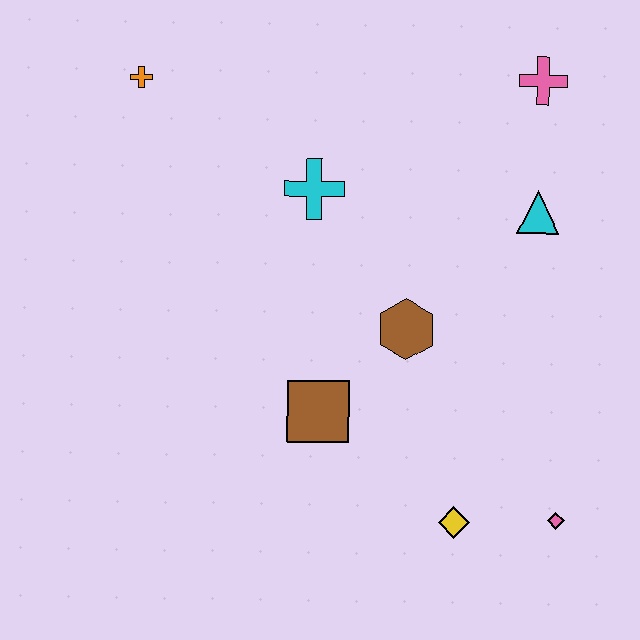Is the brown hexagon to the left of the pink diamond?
Yes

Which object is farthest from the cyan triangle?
The orange cross is farthest from the cyan triangle.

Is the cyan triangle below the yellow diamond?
No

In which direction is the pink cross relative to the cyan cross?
The pink cross is to the right of the cyan cross.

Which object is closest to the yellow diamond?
The pink diamond is closest to the yellow diamond.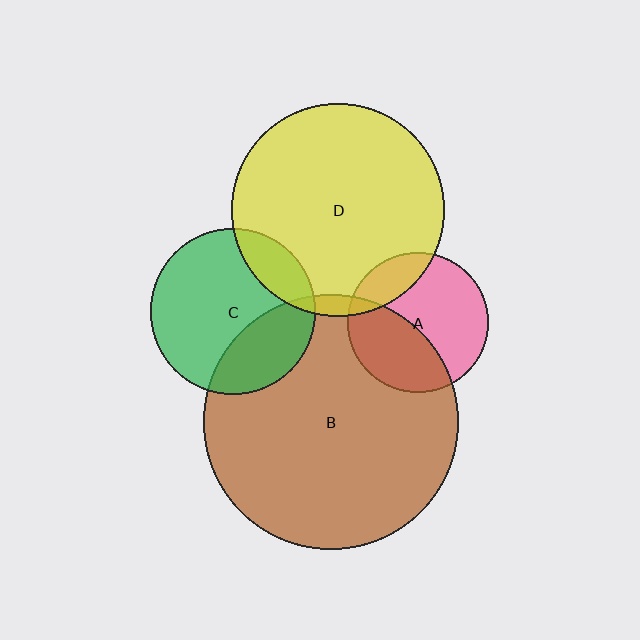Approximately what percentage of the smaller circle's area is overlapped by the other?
Approximately 20%.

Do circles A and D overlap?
Yes.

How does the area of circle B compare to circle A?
Approximately 3.3 times.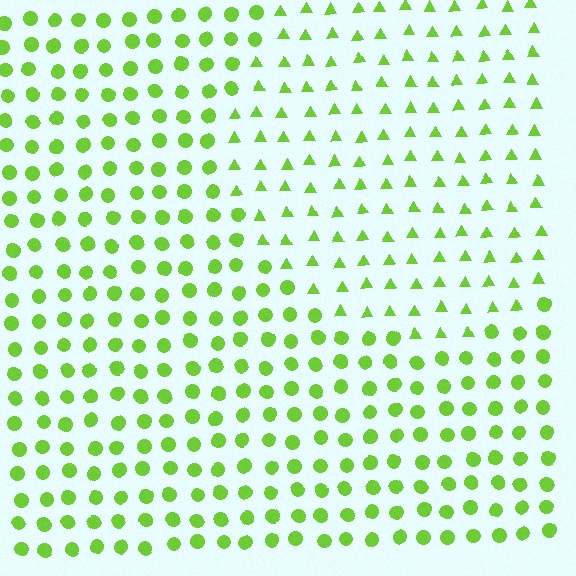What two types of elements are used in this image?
The image uses triangles inside the circle region and circles outside it.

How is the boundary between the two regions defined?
The boundary is defined by a change in element shape: triangles inside vs. circles outside. All elements share the same color and spacing.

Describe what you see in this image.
The image is filled with small lime elements arranged in a uniform grid. A circle-shaped region contains triangles, while the surrounding area contains circles. The boundary is defined purely by the change in element shape.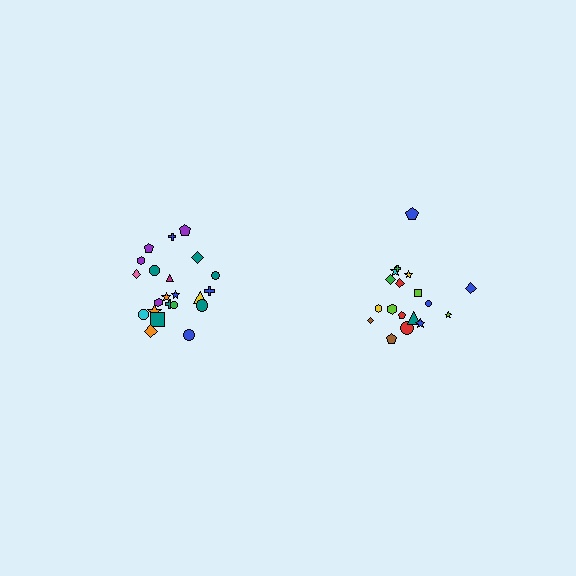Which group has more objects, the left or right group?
The left group.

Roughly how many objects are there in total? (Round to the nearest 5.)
Roughly 40 objects in total.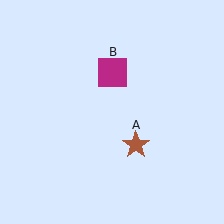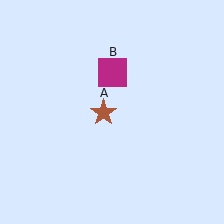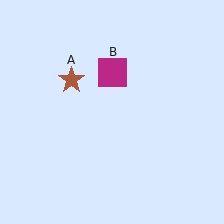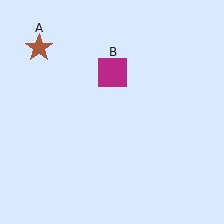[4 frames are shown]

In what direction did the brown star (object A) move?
The brown star (object A) moved up and to the left.